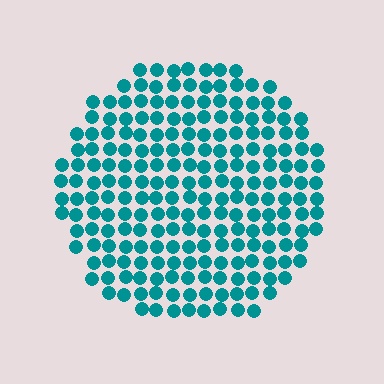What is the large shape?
The large shape is a circle.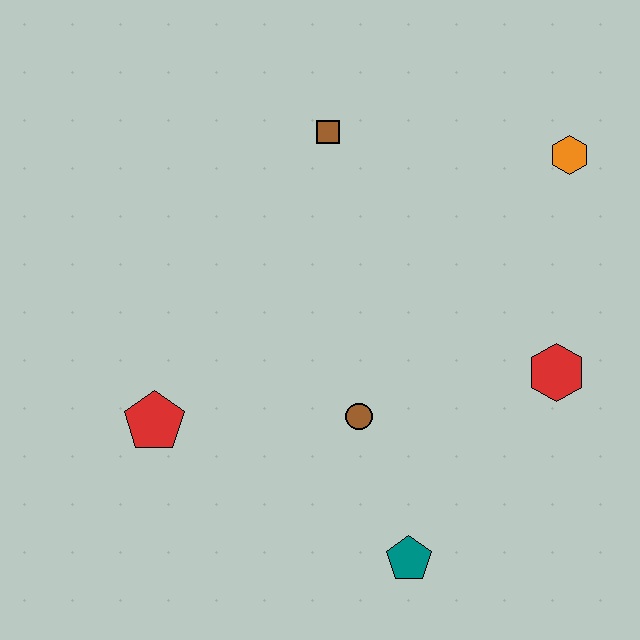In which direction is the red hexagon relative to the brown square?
The red hexagon is below the brown square.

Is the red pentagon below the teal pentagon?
No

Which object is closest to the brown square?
The orange hexagon is closest to the brown square.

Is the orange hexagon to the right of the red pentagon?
Yes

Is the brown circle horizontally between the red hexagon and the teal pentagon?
No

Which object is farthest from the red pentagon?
The orange hexagon is farthest from the red pentagon.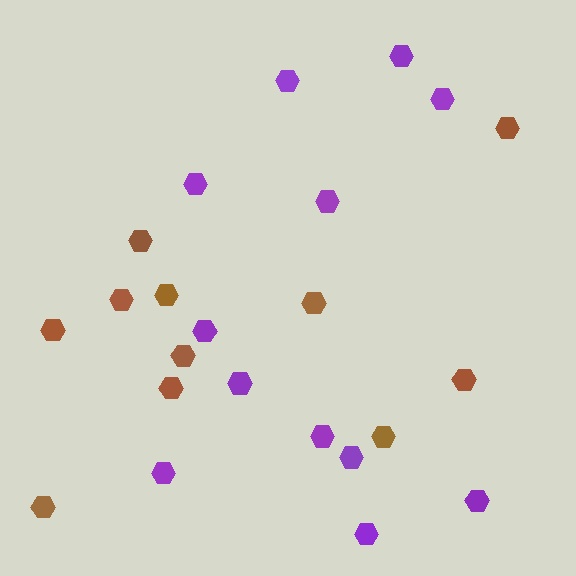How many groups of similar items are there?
There are 2 groups: one group of brown hexagons (11) and one group of purple hexagons (12).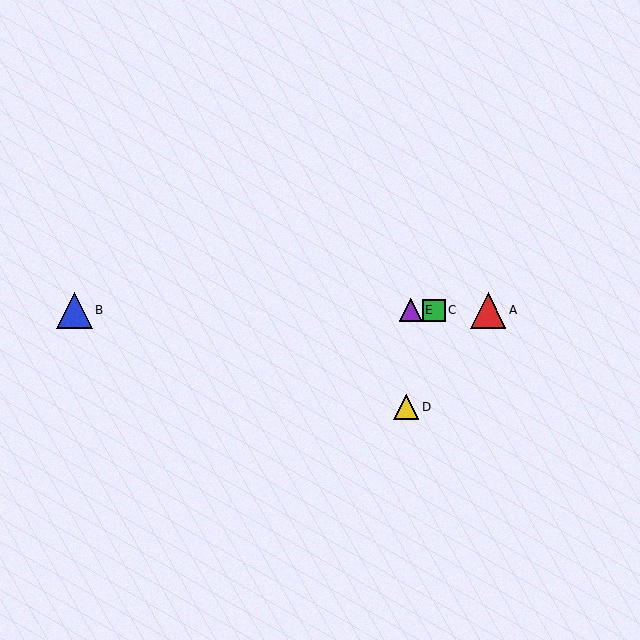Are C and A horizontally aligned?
Yes, both are at y≈310.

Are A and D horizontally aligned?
No, A is at y≈310 and D is at y≈407.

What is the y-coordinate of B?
Object B is at y≈310.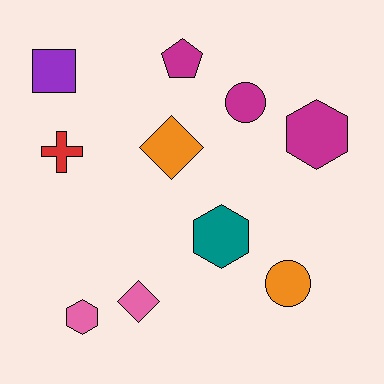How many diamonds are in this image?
There are 2 diamonds.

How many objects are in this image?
There are 10 objects.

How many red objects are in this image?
There is 1 red object.